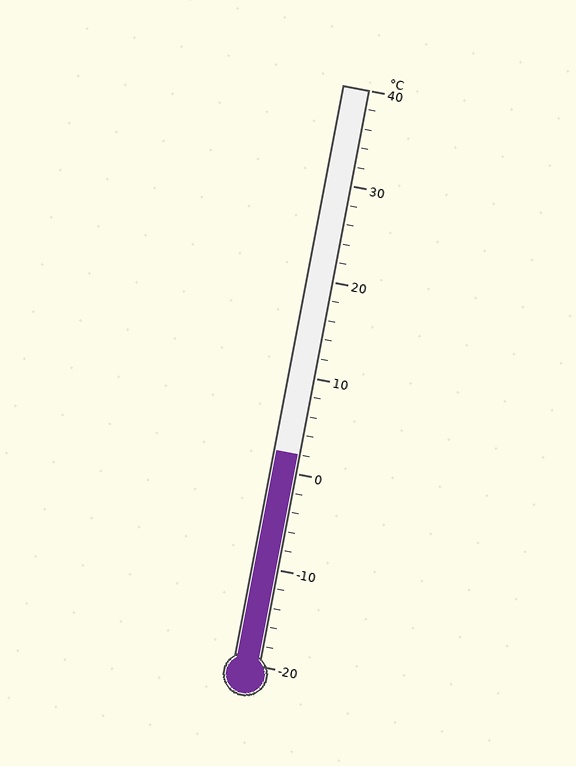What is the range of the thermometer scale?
The thermometer scale ranges from -20°C to 40°C.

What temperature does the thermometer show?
The thermometer shows approximately 2°C.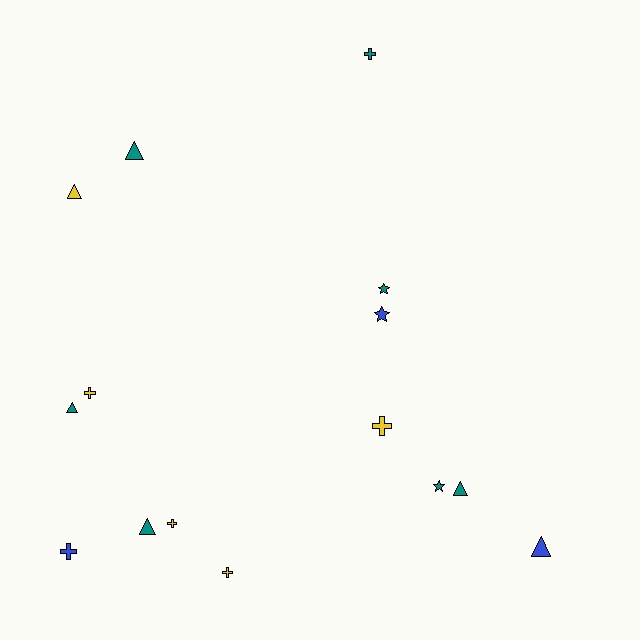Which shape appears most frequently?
Triangle, with 6 objects.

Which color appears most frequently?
Teal, with 7 objects.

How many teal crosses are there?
There is 1 teal cross.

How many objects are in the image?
There are 15 objects.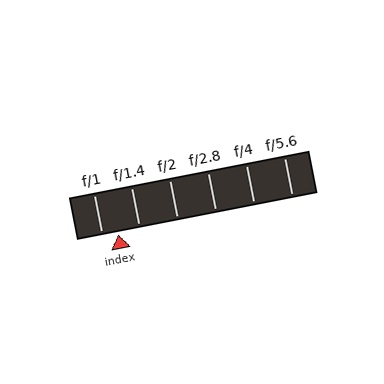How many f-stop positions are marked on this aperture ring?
There are 6 f-stop positions marked.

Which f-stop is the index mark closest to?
The index mark is closest to f/1.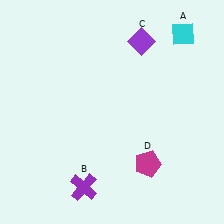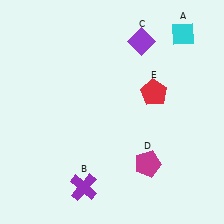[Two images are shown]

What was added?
A red pentagon (E) was added in Image 2.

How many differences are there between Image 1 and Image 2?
There is 1 difference between the two images.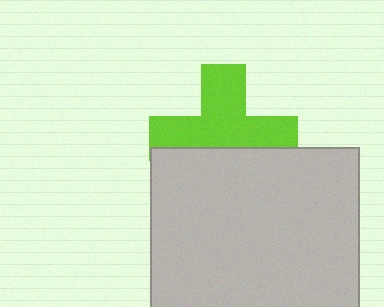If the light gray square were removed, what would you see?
You would see the complete lime cross.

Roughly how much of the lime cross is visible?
About half of it is visible (roughly 62%).